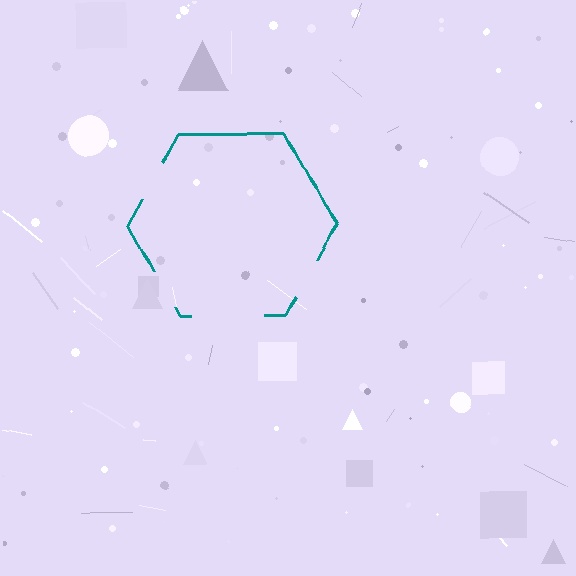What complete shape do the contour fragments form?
The contour fragments form a hexagon.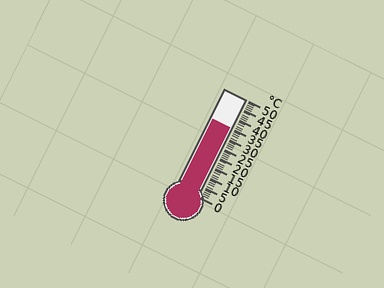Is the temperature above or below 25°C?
The temperature is above 25°C.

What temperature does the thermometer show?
The thermometer shows approximately 35°C.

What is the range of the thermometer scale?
The thermometer scale ranges from 0°C to 50°C.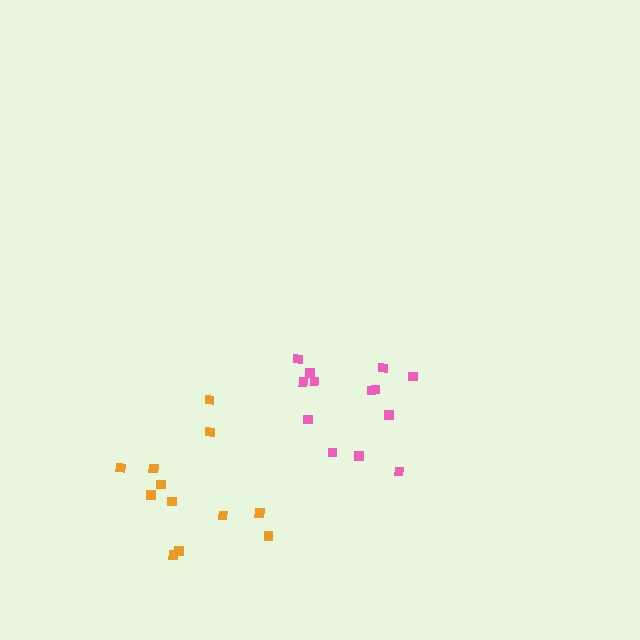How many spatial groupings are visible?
There are 2 spatial groupings.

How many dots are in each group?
Group 1: 12 dots, Group 2: 13 dots (25 total).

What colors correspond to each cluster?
The clusters are colored: orange, pink.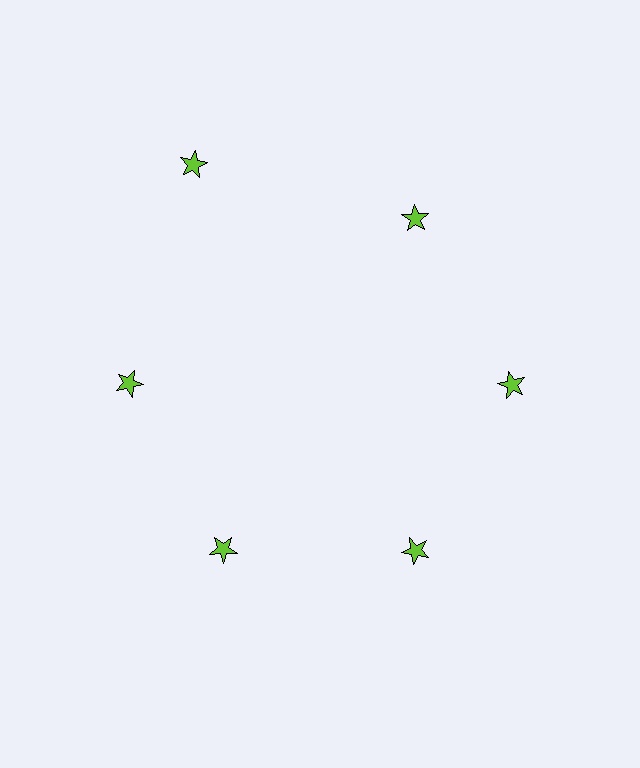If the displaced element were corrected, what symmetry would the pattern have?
It would have 6-fold rotational symmetry — the pattern would map onto itself every 60 degrees.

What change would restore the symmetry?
The symmetry would be restored by moving it inward, back onto the ring so that all 6 stars sit at equal angles and equal distance from the center.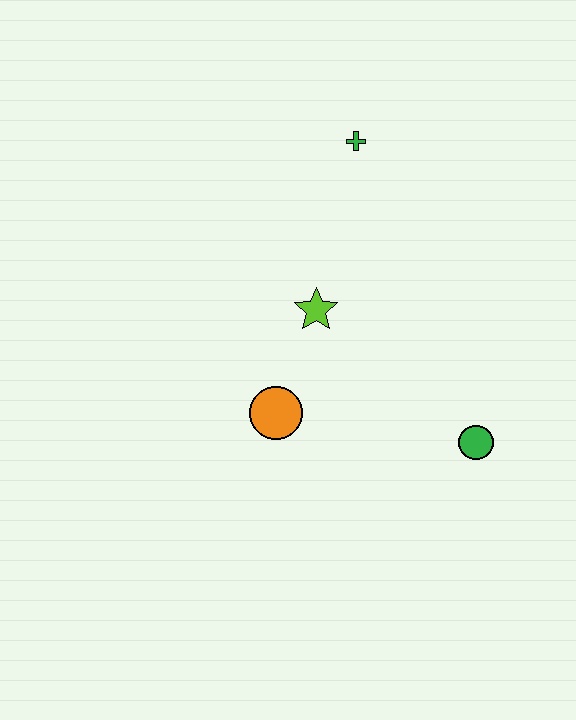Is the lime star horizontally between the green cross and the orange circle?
Yes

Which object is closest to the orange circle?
The lime star is closest to the orange circle.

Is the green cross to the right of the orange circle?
Yes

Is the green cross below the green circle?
No